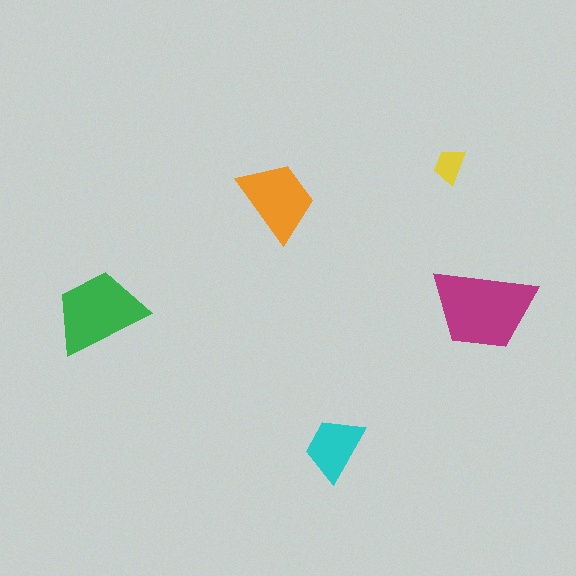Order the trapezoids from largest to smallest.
the magenta one, the green one, the orange one, the cyan one, the yellow one.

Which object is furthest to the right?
The magenta trapezoid is rightmost.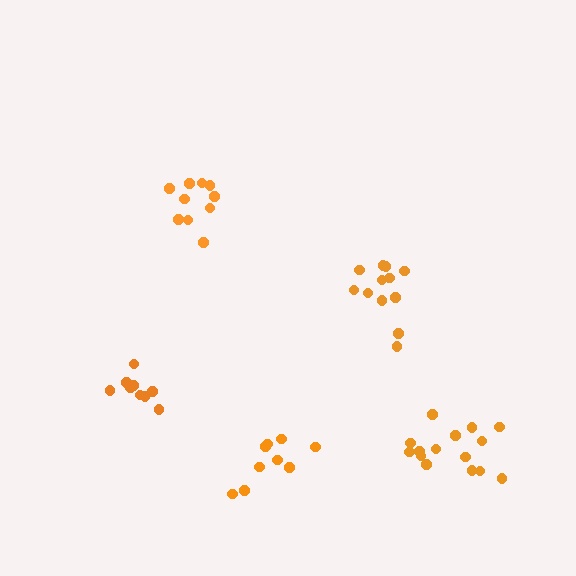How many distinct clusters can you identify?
There are 5 distinct clusters.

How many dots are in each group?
Group 1: 15 dots, Group 2: 12 dots, Group 3: 9 dots, Group 4: 10 dots, Group 5: 10 dots (56 total).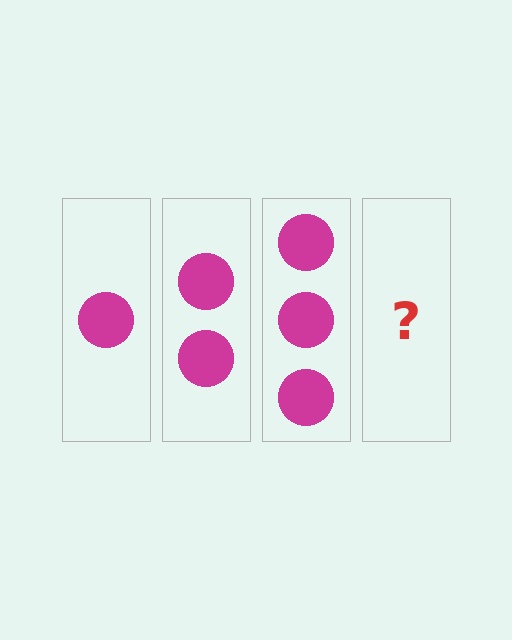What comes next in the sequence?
The next element should be 4 circles.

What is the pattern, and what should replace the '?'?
The pattern is that each step adds one more circle. The '?' should be 4 circles.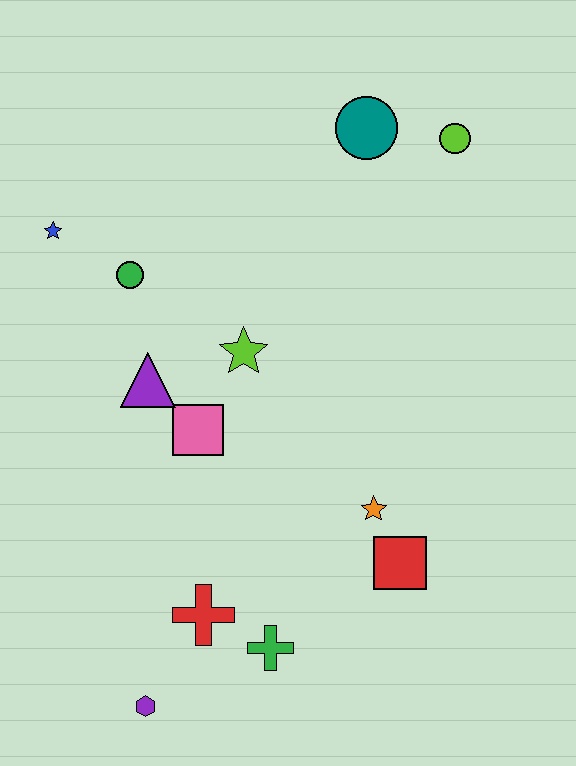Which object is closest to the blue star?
The green circle is closest to the blue star.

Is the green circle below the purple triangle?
No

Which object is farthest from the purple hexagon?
The lime circle is farthest from the purple hexagon.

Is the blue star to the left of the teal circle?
Yes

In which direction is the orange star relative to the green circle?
The orange star is to the right of the green circle.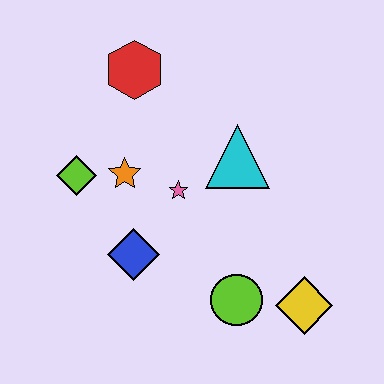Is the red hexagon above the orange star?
Yes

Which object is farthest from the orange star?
The yellow diamond is farthest from the orange star.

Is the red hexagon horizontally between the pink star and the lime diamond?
Yes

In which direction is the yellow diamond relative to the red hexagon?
The yellow diamond is below the red hexagon.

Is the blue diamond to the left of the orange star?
No